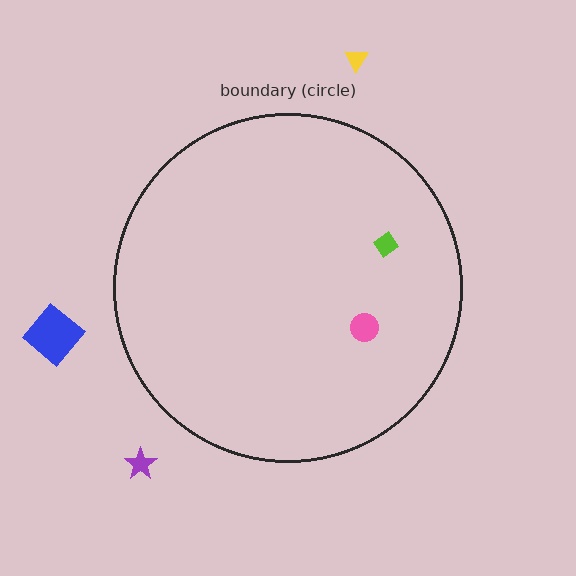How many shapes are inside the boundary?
2 inside, 3 outside.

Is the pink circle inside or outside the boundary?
Inside.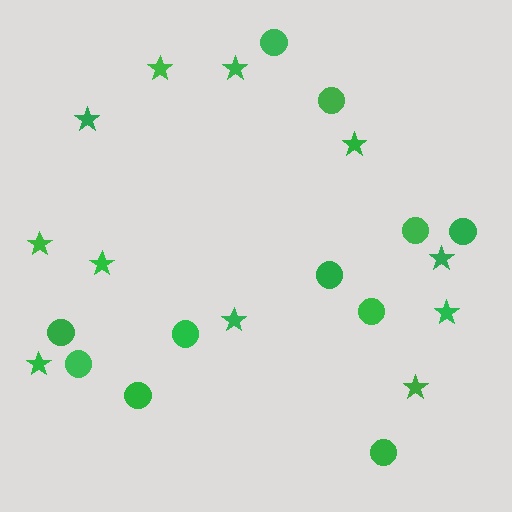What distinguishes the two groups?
There are 2 groups: one group of circles (11) and one group of stars (11).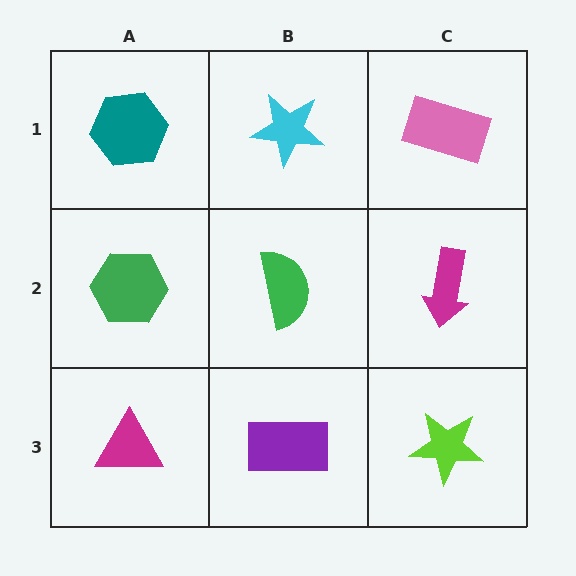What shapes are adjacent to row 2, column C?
A pink rectangle (row 1, column C), a lime star (row 3, column C), a green semicircle (row 2, column B).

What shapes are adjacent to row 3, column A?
A green hexagon (row 2, column A), a purple rectangle (row 3, column B).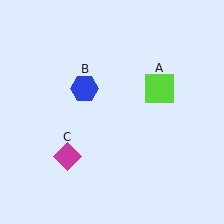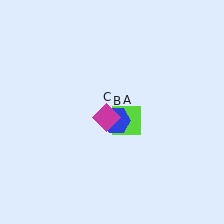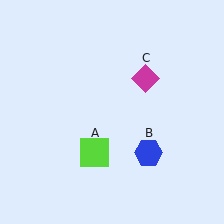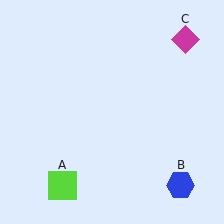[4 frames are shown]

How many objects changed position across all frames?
3 objects changed position: lime square (object A), blue hexagon (object B), magenta diamond (object C).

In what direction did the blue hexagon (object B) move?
The blue hexagon (object B) moved down and to the right.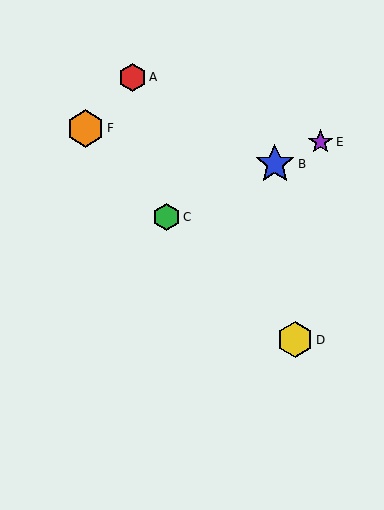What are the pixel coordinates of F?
Object F is at (86, 128).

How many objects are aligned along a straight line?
3 objects (B, C, E) are aligned along a straight line.